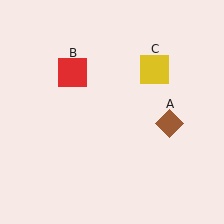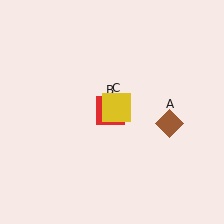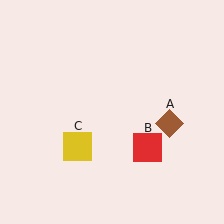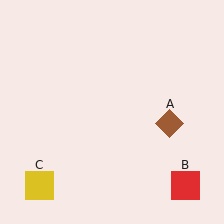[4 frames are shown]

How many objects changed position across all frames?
2 objects changed position: red square (object B), yellow square (object C).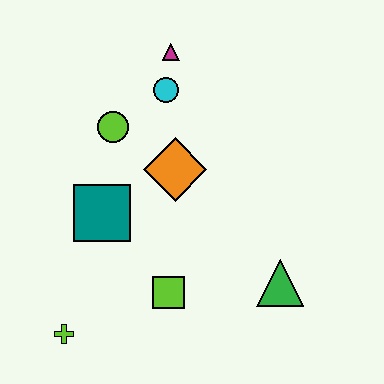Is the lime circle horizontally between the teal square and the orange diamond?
Yes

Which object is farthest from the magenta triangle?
The lime cross is farthest from the magenta triangle.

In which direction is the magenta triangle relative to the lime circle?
The magenta triangle is above the lime circle.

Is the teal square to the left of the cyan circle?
Yes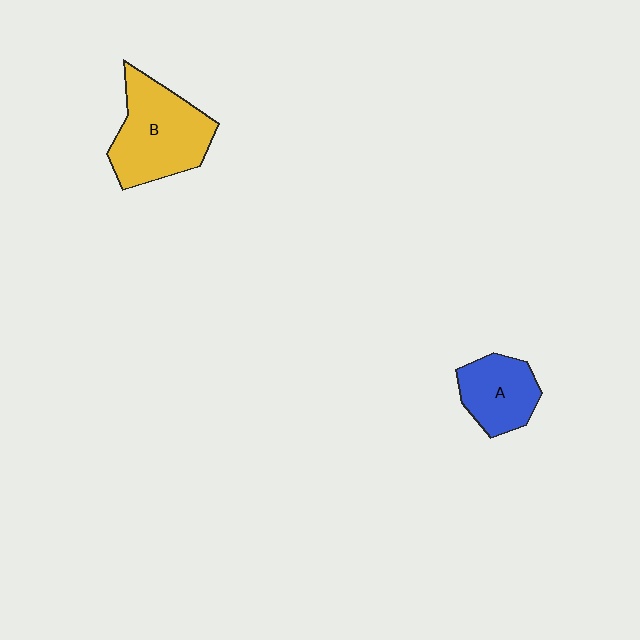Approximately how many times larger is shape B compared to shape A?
Approximately 1.6 times.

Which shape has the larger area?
Shape B (yellow).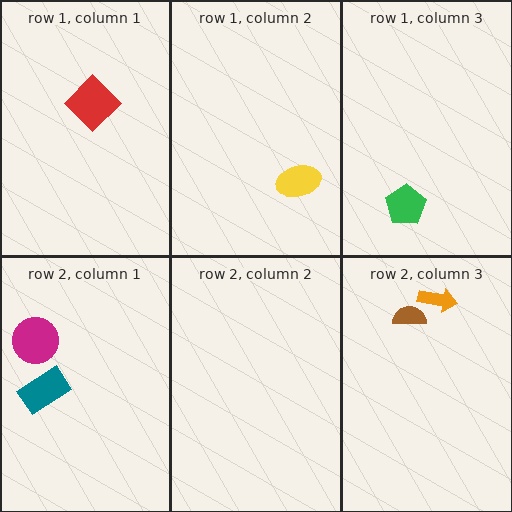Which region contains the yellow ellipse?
The row 1, column 2 region.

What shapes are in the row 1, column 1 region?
The red diamond.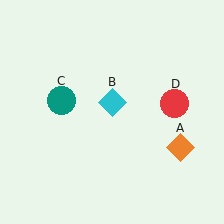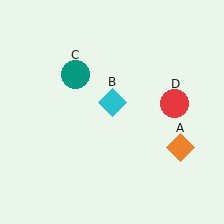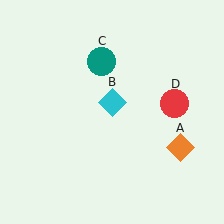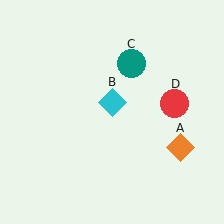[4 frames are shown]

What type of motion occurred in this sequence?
The teal circle (object C) rotated clockwise around the center of the scene.